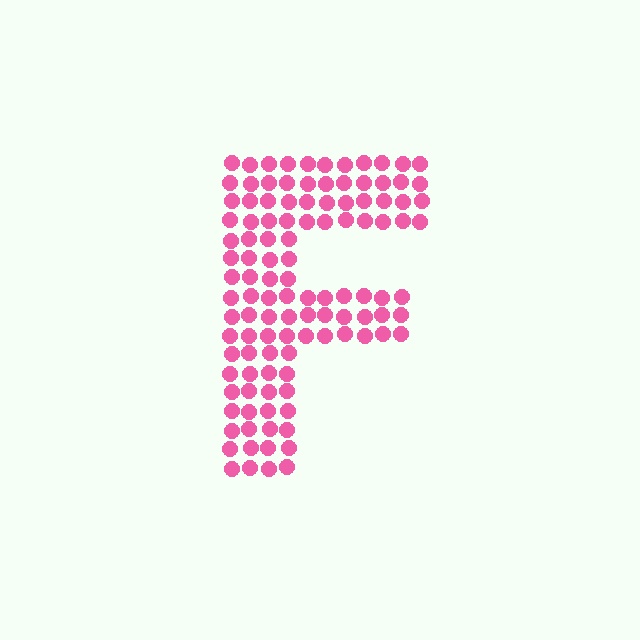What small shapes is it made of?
It is made of small circles.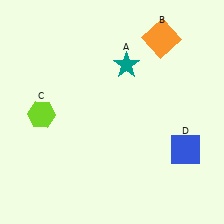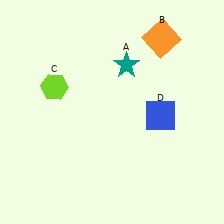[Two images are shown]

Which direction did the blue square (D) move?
The blue square (D) moved up.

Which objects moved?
The objects that moved are: the lime hexagon (C), the blue square (D).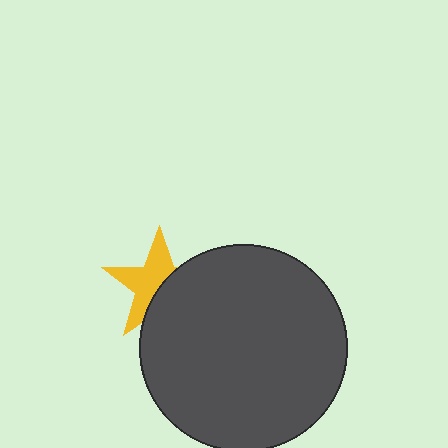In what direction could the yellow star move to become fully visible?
The yellow star could move toward the upper-left. That would shift it out from behind the dark gray circle entirely.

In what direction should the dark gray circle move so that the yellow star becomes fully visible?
The dark gray circle should move toward the lower-right. That is the shortest direction to clear the overlap and leave the yellow star fully visible.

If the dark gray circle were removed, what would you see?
You would see the complete yellow star.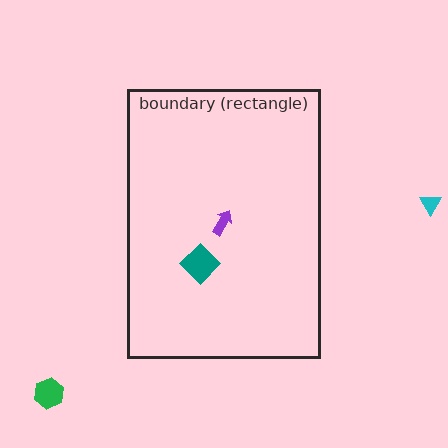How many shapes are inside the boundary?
2 inside, 2 outside.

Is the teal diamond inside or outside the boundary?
Inside.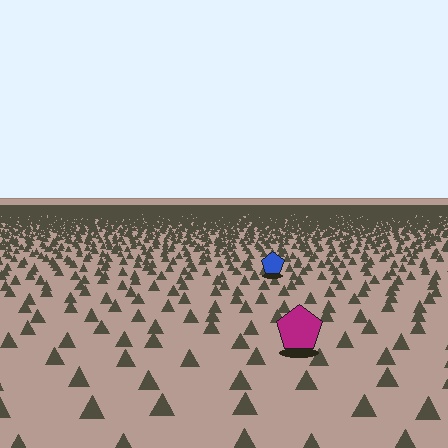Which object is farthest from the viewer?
The blue pentagon is farthest from the viewer. It appears smaller and the ground texture around it is denser.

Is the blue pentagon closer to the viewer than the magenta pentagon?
No. The magenta pentagon is closer — you can tell from the texture gradient: the ground texture is coarser near it.